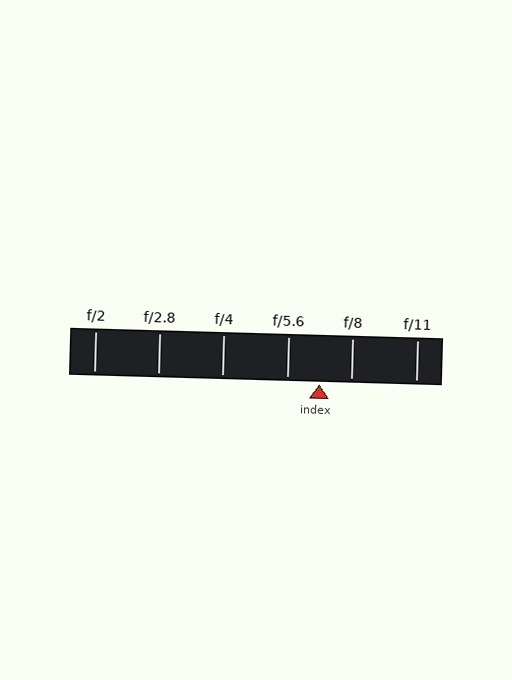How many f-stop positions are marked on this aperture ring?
There are 6 f-stop positions marked.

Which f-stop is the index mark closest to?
The index mark is closest to f/5.6.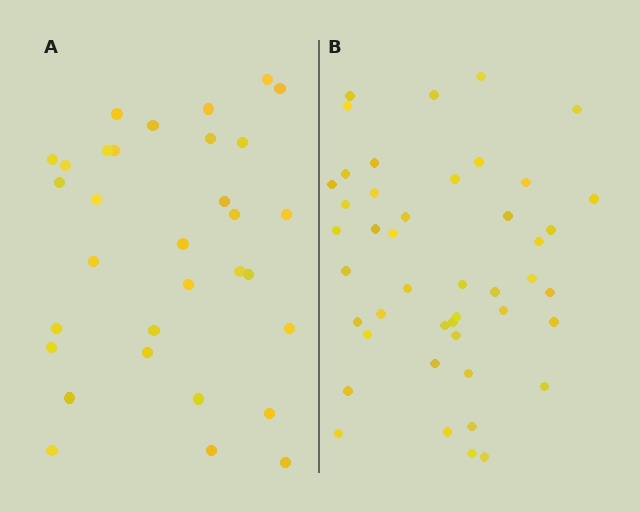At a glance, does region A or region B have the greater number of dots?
Region B (the right region) has more dots.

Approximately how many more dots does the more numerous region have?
Region B has approximately 15 more dots than region A.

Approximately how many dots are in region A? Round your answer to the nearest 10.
About 30 dots. (The exact count is 32, which rounds to 30.)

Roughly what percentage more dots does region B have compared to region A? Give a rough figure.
About 40% more.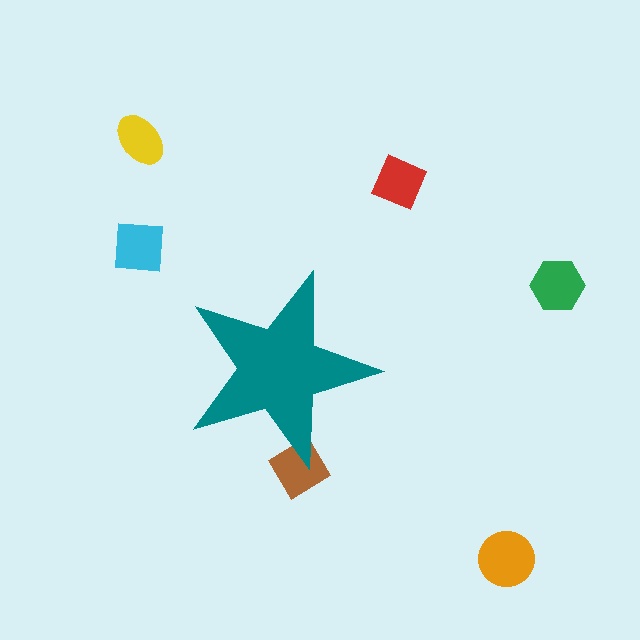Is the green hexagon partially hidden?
No, the green hexagon is fully visible.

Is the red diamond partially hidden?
No, the red diamond is fully visible.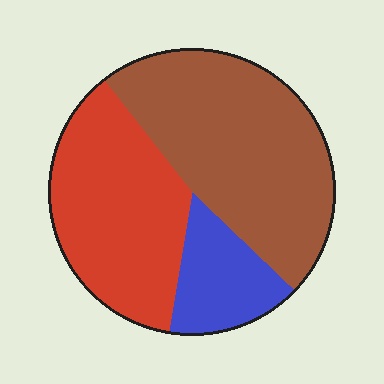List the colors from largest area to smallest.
From largest to smallest: brown, red, blue.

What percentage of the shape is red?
Red covers roughly 35% of the shape.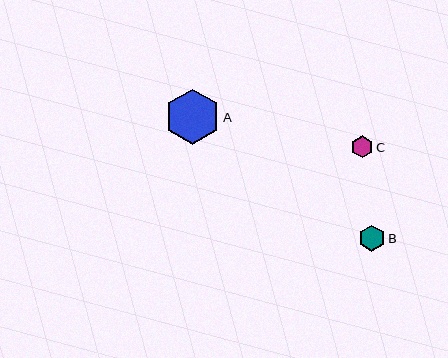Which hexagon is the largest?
Hexagon A is the largest with a size of approximately 56 pixels.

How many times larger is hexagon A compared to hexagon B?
Hexagon A is approximately 2.2 times the size of hexagon B.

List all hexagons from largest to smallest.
From largest to smallest: A, B, C.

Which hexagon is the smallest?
Hexagon C is the smallest with a size of approximately 22 pixels.